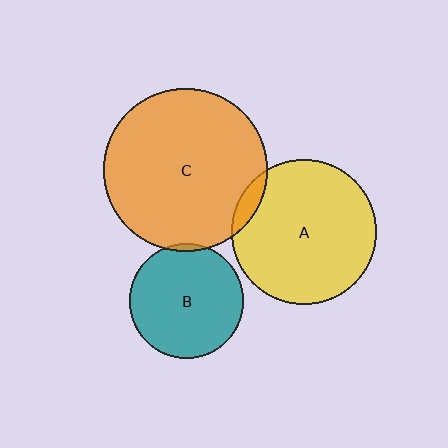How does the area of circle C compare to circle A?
Approximately 1.3 times.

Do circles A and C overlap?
Yes.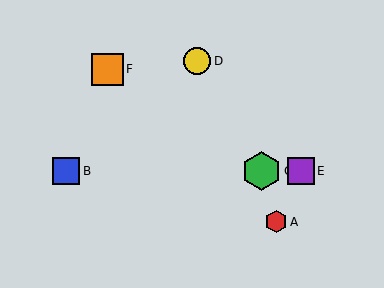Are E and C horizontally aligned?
Yes, both are at y≈171.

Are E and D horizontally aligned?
No, E is at y≈171 and D is at y≈61.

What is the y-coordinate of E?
Object E is at y≈171.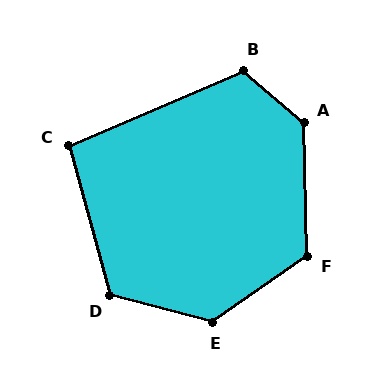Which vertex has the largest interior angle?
A, at approximately 132 degrees.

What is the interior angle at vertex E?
Approximately 130 degrees (obtuse).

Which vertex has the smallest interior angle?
C, at approximately 98 degrees.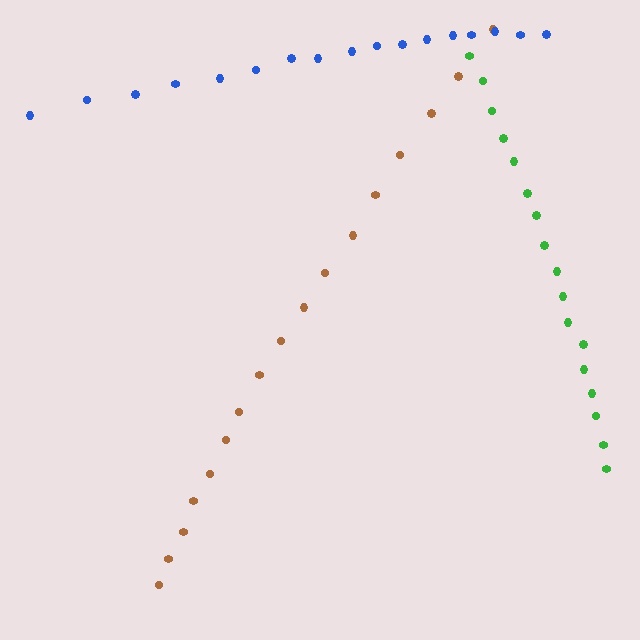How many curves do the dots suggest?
There are 3 distinct paths.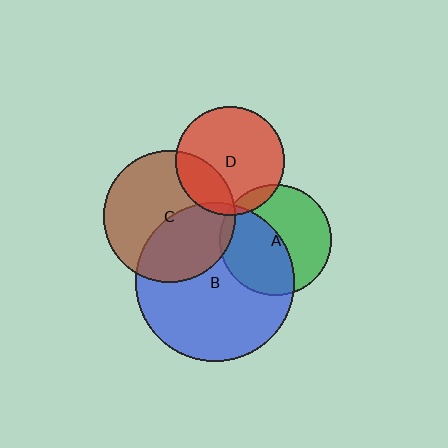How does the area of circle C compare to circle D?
Approximately 1.4 times.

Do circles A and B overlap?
Yes.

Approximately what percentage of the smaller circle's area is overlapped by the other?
Approximately 50%.